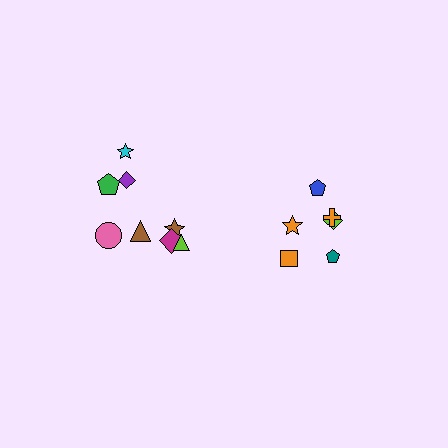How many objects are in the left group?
There are 8 objects.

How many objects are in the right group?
There are 6 objects.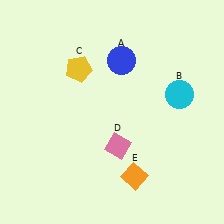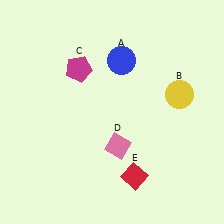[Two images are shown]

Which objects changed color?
B changed from cyan to yellow. C changed from yellow to magenta. E changed from orange to red.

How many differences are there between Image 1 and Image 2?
There are 3 differences between the two images.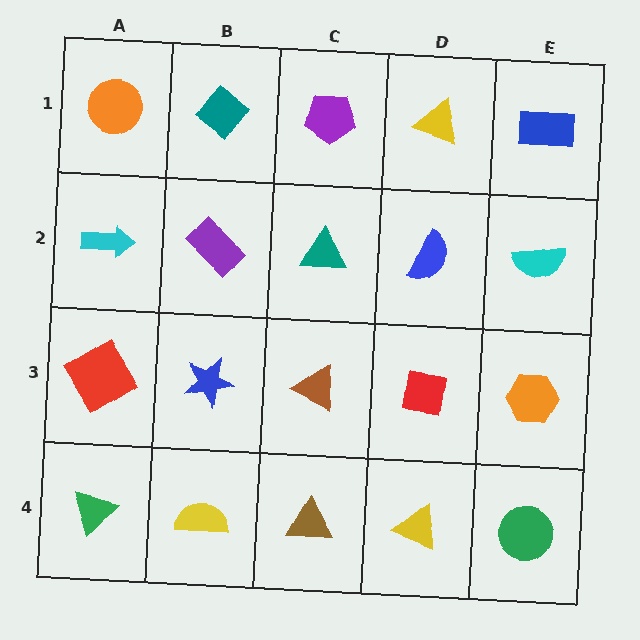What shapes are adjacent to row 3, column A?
A cyan arrow (row 2, column A), a green triangle (row 4, column A), a blue star (row 3, column B).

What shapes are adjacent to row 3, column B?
A purple rectangle (row 2, column B), a yellow semicircle (row 4, column B), a red diamond (row 3, column A), a brown triangle (row 3, column C).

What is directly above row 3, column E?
A cyan semicircle.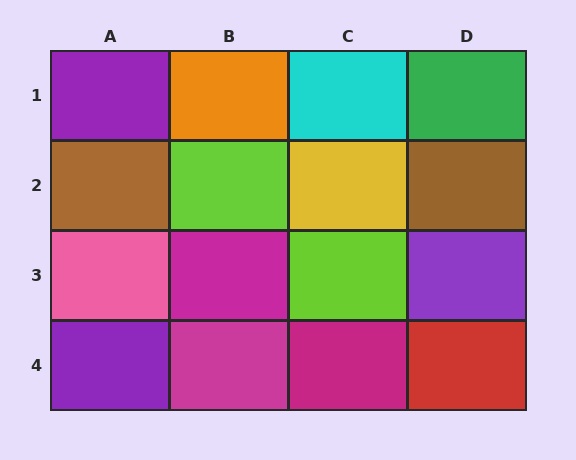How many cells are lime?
2 cells are lime.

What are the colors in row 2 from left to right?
Brown, lime, yellow, brown.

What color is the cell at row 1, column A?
Purple.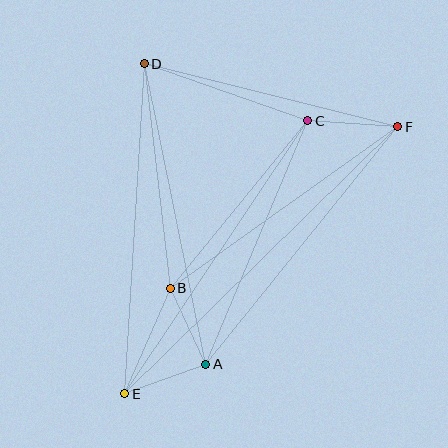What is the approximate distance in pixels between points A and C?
The distance between A and C is approximately 264 pixels.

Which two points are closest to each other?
Points A and B are closest to each other.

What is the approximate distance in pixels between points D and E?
The distance between D and E is approximately 331 pixels.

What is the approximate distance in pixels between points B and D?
The distance between B and D is approximately 226 pixels.